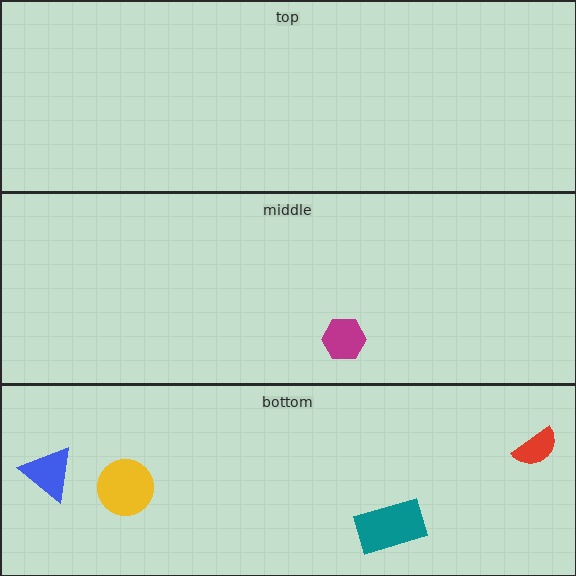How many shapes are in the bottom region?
4.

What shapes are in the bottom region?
The blue triangle, the teal rectangle, the yellow circle, the red semicircle.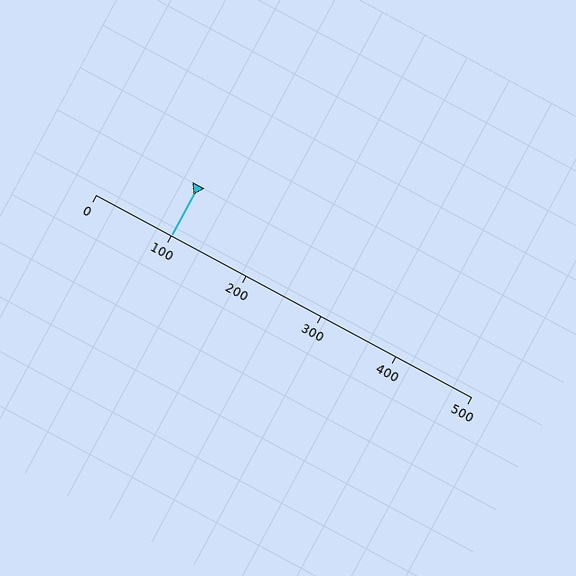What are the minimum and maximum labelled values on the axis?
The axis runs from 0 to 500.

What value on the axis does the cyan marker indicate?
The marker indicates approximately 100.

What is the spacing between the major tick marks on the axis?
The major ticks are spaced 100 apart.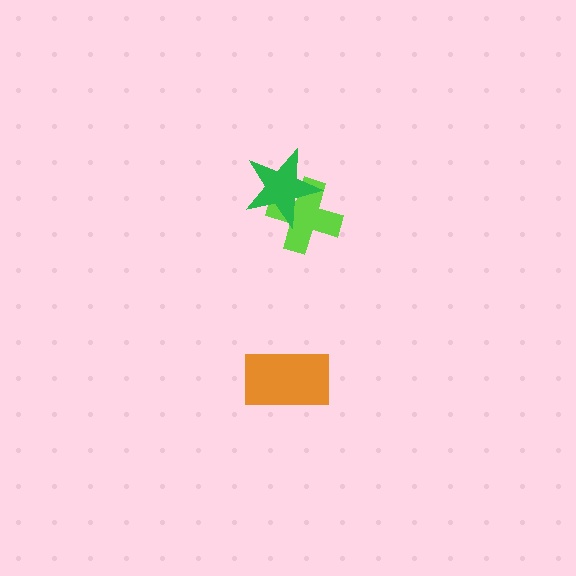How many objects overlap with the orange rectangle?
0 objects overlap with the orange rectangle.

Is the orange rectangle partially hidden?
No, no other shape covers it.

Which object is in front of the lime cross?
The green star is in front of the lime cross.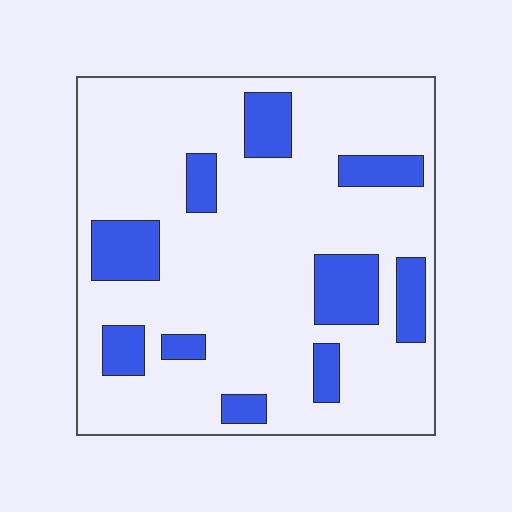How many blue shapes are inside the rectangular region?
10.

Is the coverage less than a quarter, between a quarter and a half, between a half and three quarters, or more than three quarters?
Less than a quarter.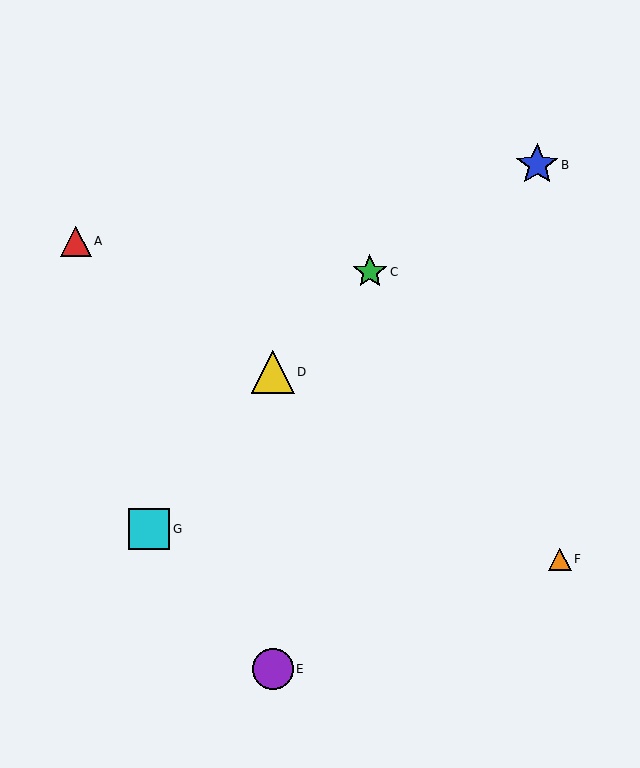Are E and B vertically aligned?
No, E is at x≈273 and B is at x≈537.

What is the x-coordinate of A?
Object A is at x≈76.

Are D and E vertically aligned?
Yes, both are at x≈273.